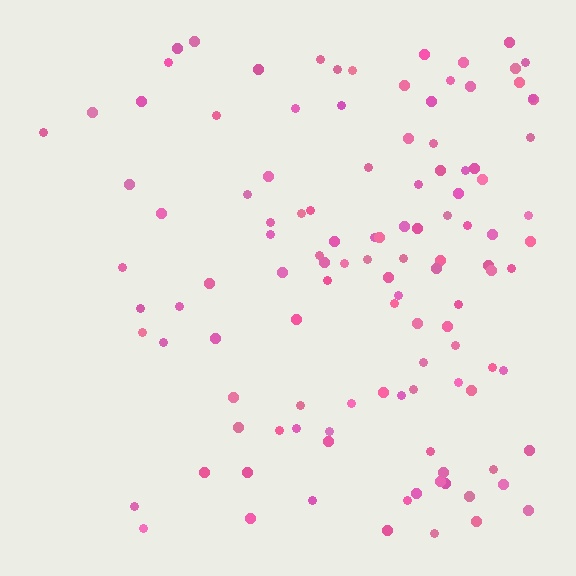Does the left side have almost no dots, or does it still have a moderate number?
Still a moderate number, just noticeably fewer than the right.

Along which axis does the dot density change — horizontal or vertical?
Horizontal.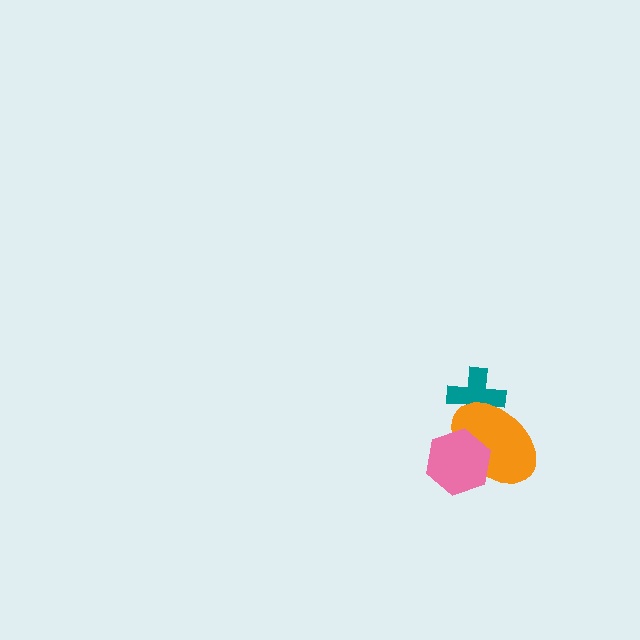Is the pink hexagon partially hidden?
No, no other shape covers it.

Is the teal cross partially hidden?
Yes, it is partially covered by another shape.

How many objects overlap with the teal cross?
1 object overlaps with the teal cross.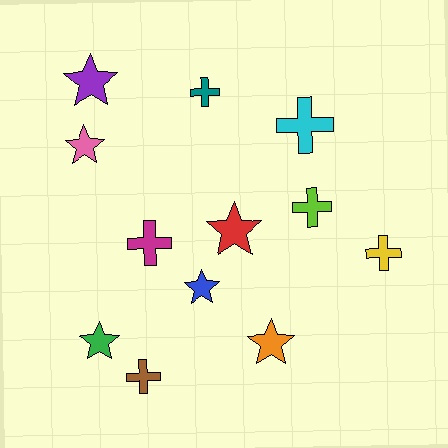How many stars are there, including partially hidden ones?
There are 6 stars.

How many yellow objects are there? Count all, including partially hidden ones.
There is 1 yellow object.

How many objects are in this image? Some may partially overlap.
There are 12 objects.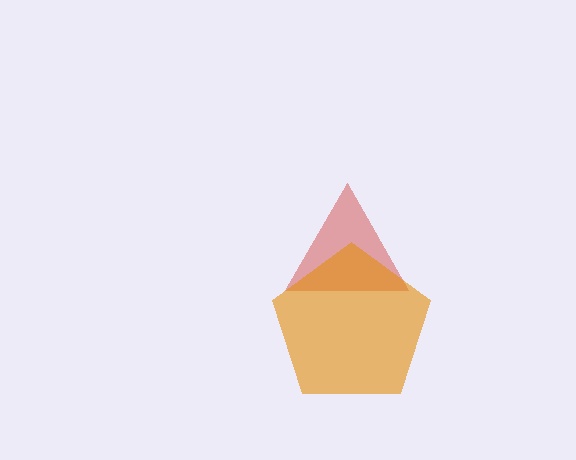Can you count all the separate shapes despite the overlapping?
Yes, there are 2 separate shapes.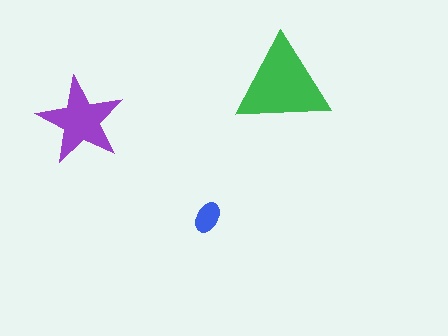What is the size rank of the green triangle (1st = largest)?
1st.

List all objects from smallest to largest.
The blue ellipse, the purple star, the green triangle.